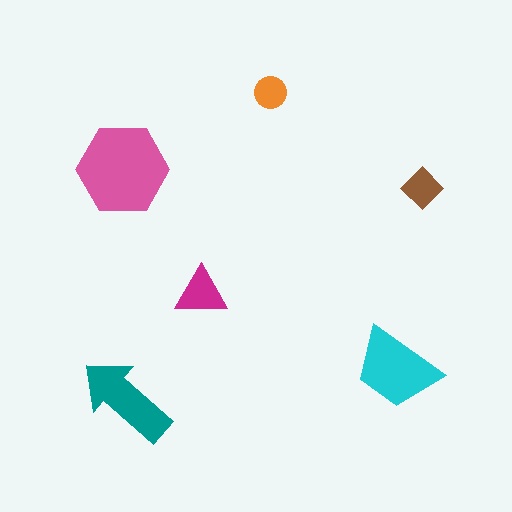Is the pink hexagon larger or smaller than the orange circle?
Larger.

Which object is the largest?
The pink hexagon.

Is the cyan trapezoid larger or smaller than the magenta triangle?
Larger.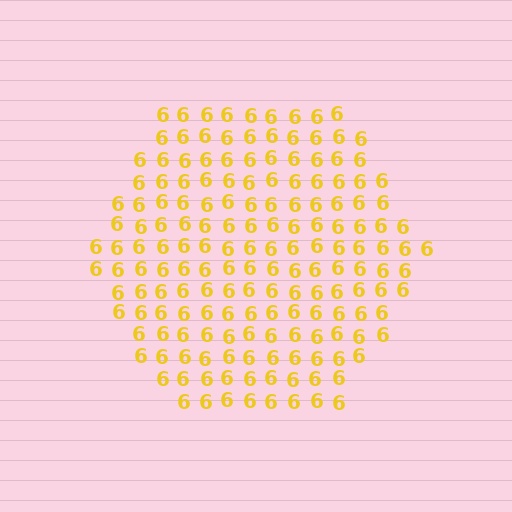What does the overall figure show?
The overall figure shows a hexagon.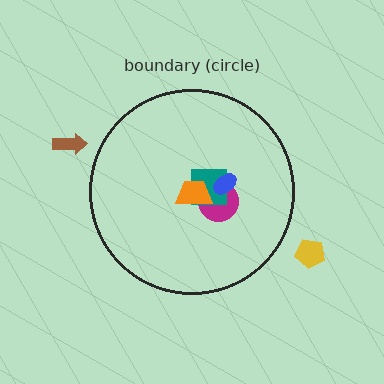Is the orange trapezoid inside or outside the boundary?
Inside.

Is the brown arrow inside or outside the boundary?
Outside.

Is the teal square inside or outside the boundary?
Inside.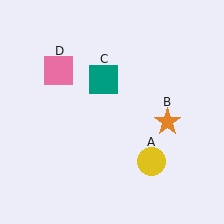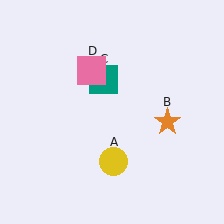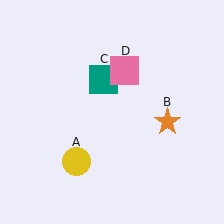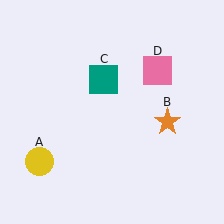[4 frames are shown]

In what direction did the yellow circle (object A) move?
The yellow circle (object A) moved left.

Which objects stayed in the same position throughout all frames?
Orange star (object B) and teal square (object C) remained stationary.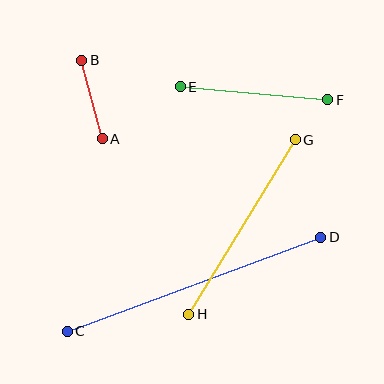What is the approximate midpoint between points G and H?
The midpoint is at approximately (242, 227) pixels.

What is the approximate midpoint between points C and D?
The midpoint is at approximately (194, 284) pixels.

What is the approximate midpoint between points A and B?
The midpoint is at approximately (92, 100) pixels.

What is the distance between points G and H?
The distance is approximately 204 pixels.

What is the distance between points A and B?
The distance is approximately 81 pixels.